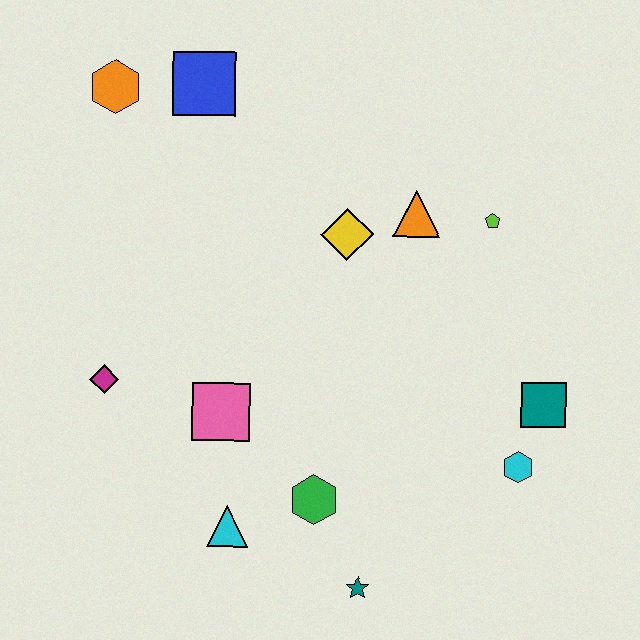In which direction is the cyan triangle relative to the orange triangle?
The cyan triangle is below the orange triangle.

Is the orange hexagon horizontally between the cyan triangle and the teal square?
No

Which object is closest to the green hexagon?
The cyan triangle is closest to the green hexagon.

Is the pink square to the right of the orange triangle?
No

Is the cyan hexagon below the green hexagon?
No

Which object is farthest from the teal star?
The orange hexagon is farthest from the teal star.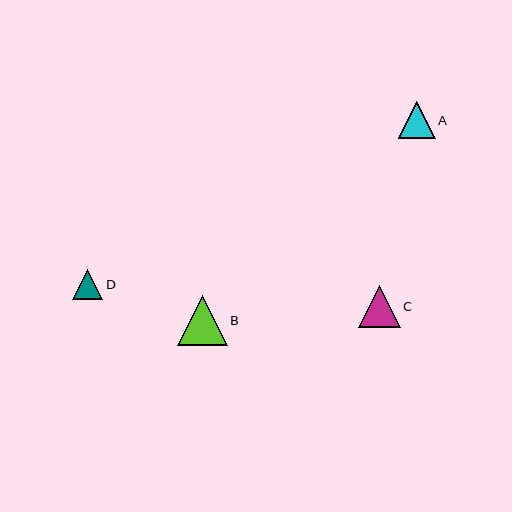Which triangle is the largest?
Triangle B is the largest with a size of approximately 50 pixels.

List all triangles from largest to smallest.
From largest to smallest: B, C, A, D.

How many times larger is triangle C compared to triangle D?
Triangle C is approximately 1.4 times the size of triangle D.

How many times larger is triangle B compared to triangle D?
Triangle B is approximately 1.7 times the size of triangle D.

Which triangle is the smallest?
Triangle D is the smallest with a size of approximately 30 pixels.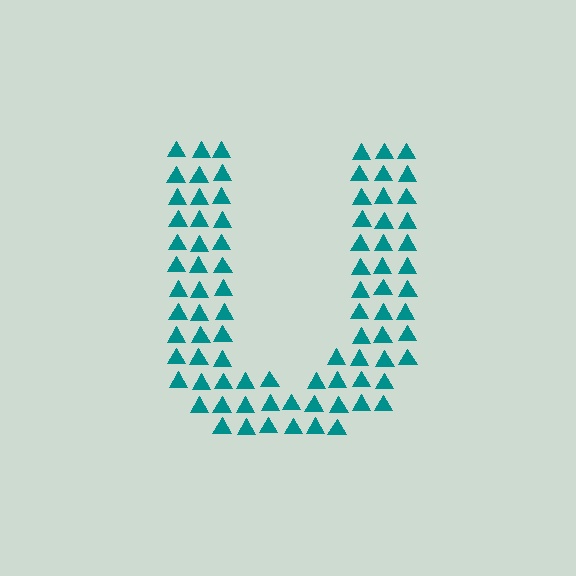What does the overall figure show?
The overall figure shows the letter U.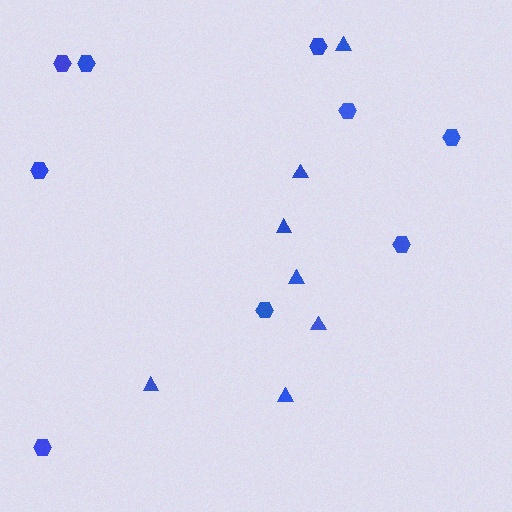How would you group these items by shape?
There are 2 groups: one group of triangles (7) and one group of hexagons (9).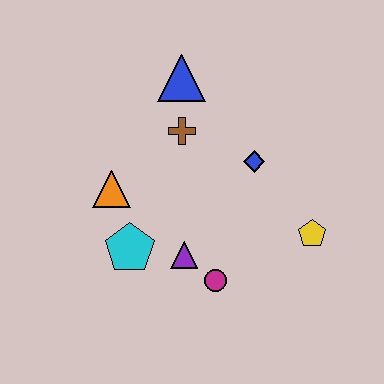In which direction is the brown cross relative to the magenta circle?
The brown cross is above the magenta circle.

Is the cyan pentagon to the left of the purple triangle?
Yes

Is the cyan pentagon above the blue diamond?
No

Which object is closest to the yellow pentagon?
The blue diamond is closest to the yellow pentagon.